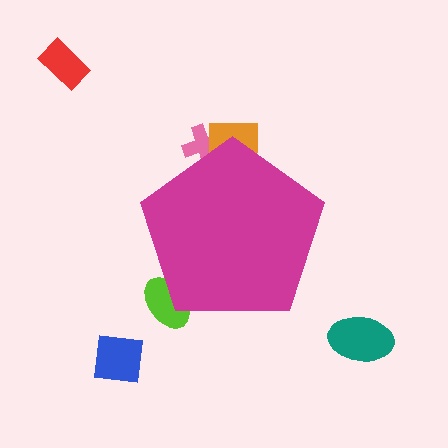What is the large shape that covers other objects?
A magenta pentagon.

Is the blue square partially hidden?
No, the blue square is fully visible.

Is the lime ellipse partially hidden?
Yes, the lime ellipse is partially hidden behind the magenta pentagon.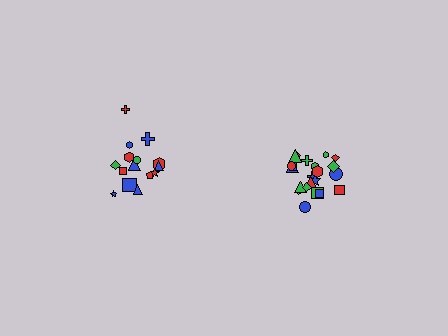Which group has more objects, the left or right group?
The right group.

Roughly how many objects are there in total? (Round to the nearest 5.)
Roughly 35 objects in total.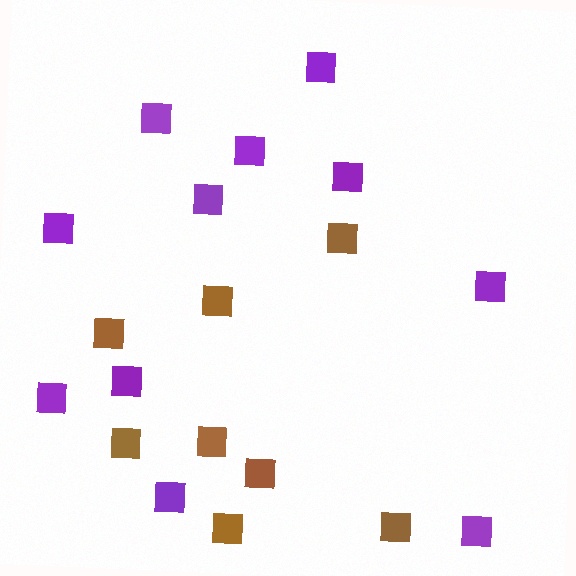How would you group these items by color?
There are 2 groups: one group of purple squares (11) and one group of brown squares (8).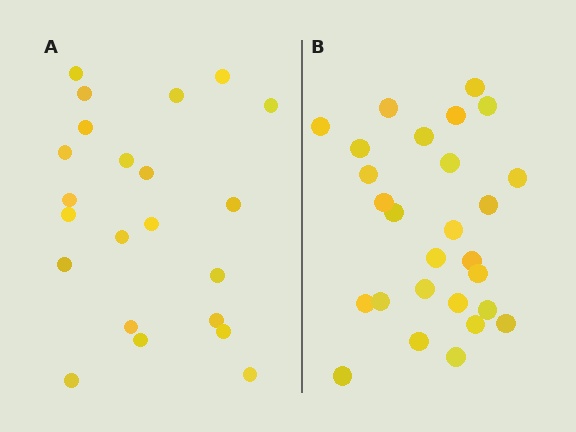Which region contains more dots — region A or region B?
Region B (the right region) has more dots.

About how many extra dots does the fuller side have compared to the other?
Region B has about 5 more dots than region A.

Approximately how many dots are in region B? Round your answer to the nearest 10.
About 30 dots. (The exact count is 27, which rounds to 30.)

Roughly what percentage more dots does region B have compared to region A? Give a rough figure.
About 25% more.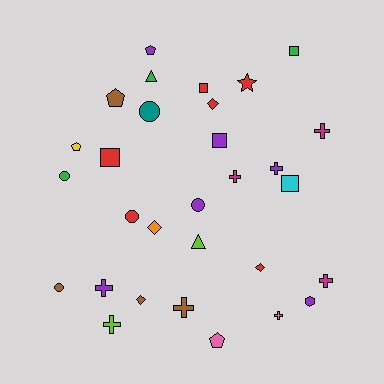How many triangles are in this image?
There are 2 triangles.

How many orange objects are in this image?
There is 1 orange object.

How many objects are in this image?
There are 30 objects.